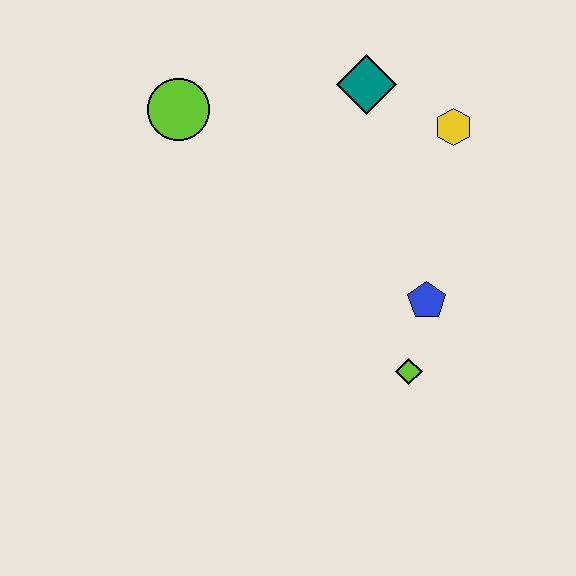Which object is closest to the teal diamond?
The yellow hexagon is closest to the teal diamond.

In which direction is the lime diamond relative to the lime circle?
The lime diamond is below the lime circle.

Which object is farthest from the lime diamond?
The lime circle is farthest from the lime diamond.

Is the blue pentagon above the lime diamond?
Yes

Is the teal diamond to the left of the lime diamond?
Yes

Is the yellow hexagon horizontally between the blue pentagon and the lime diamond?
No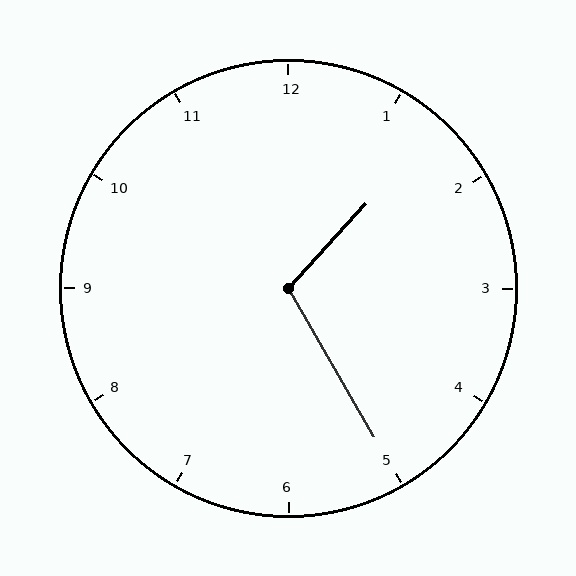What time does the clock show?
1:25.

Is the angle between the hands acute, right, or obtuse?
It is obtuse.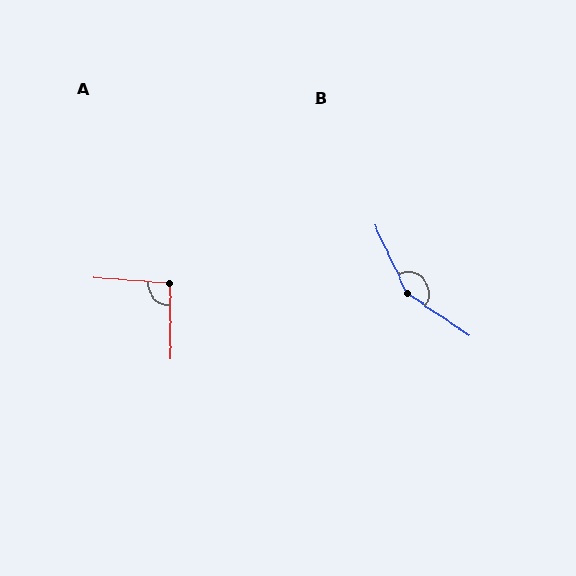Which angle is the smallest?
A, at approximately 95 degrees.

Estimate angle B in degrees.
Approximately 150 degrees.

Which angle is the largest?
B, at approximately 150 degrees.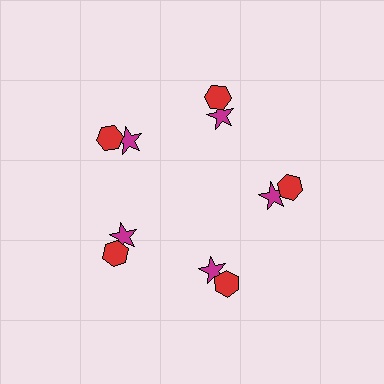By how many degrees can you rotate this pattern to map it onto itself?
The pattern maps onto itself every 72 degrees of rotation.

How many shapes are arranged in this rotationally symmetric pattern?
There are 10 shapes, arranged in 5 groups of 2.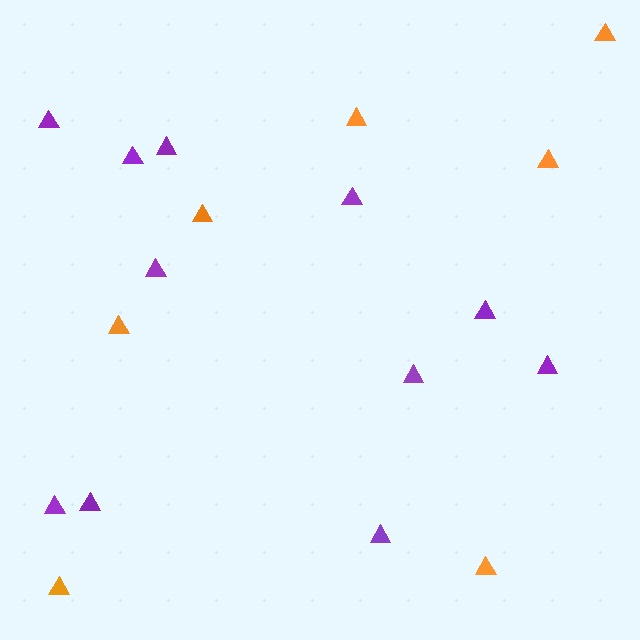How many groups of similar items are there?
There are 2 groups: one group of purple triangles (11) and one group of orange triangles (7).